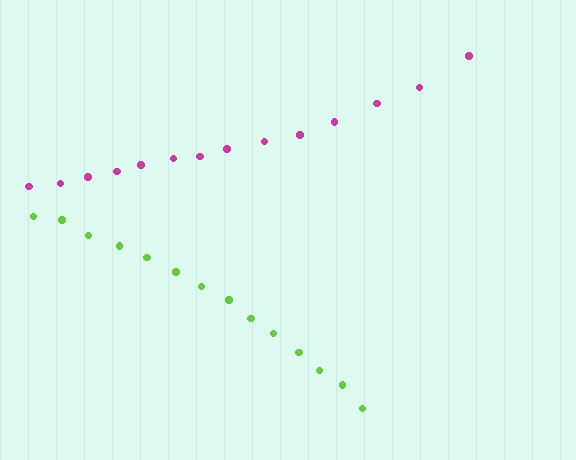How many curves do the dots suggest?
There are 2 distinct paths.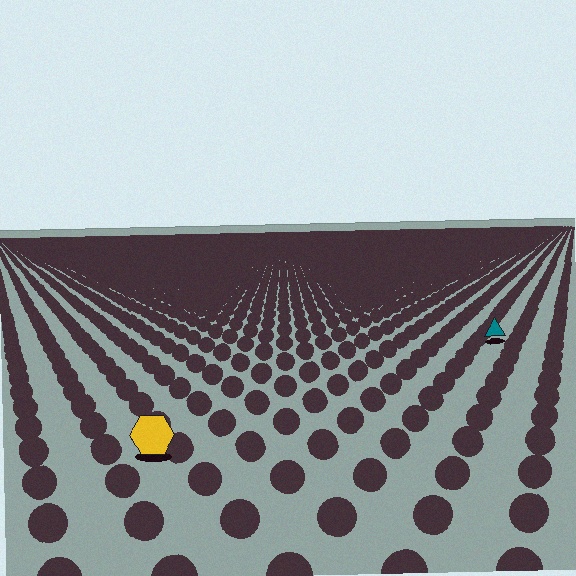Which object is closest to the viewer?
The yellow hexagon is closest. The texture marks near it are larger and more spread out.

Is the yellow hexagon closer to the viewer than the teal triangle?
Yes. The yellow hexagon is closer — you can tell from the texture gradient: the ground texture is coarser near it.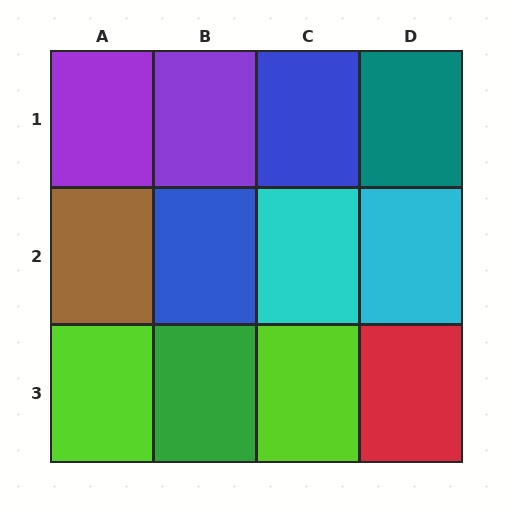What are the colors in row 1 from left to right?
Purple, purple, blue, teal.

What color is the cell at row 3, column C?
Lime.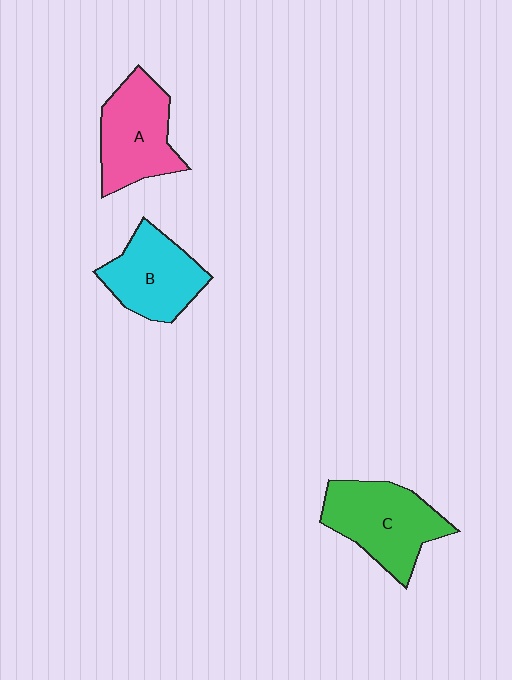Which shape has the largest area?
Shape C (green).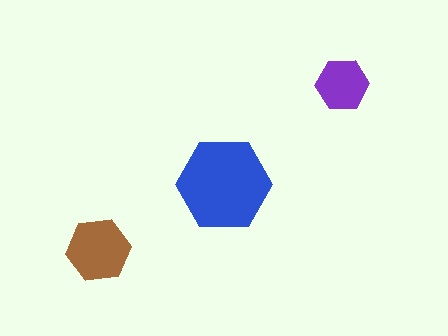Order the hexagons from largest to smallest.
the blue one, the brown one, the purple one.